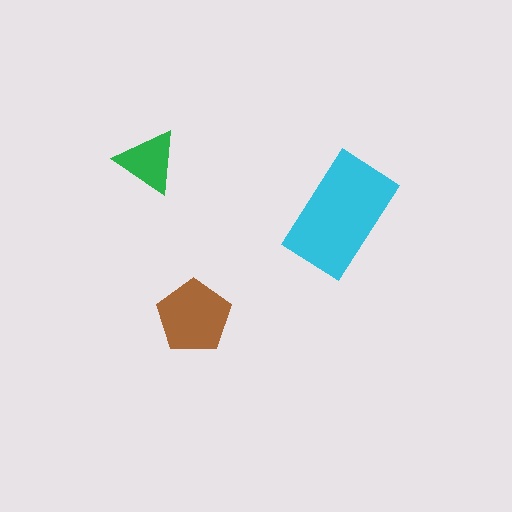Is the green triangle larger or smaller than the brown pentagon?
Smaller.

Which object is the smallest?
The green triangle.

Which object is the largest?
The cyan rectangle.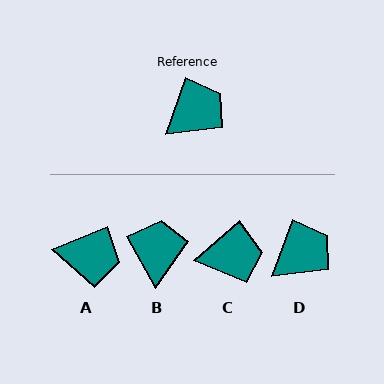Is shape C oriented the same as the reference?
No, it is off by about 29 degrees.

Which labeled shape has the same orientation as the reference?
D.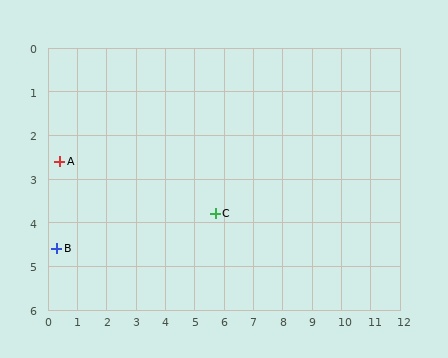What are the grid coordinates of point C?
Point C is at approximately (5.7, 3.8).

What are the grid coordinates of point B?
Point B is at approximately (0.3, 4.6).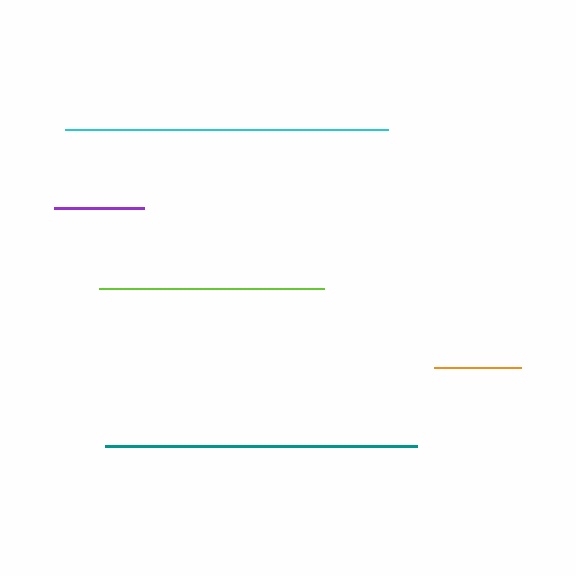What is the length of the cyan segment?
The cyan segment is approximately 323 pixels long.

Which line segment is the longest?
The cyan line is the longest at approximately 323 pixels.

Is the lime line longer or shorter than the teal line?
The teal line is longer than the lime line.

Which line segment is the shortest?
The orange line is the shortest at approximately 87 pixels.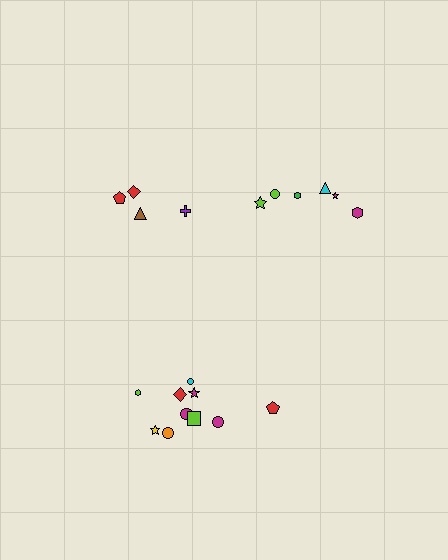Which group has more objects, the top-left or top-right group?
The top-right group.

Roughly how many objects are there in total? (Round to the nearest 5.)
Roughly 20 objects in total.